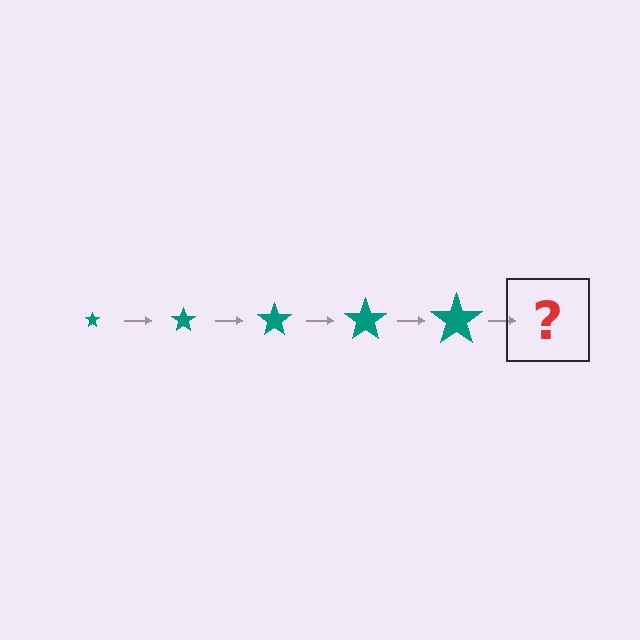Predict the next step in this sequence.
The next step is a teal star, larger than the previous one.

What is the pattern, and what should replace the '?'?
The pattern is that the star gets progressively larger each step. The '?' should be a teal star, larger than the previous one.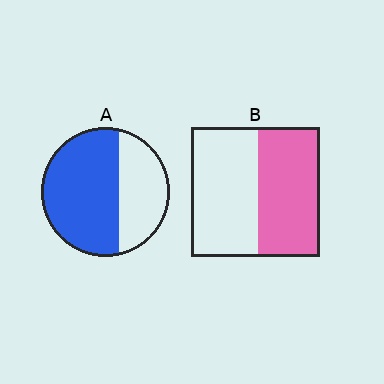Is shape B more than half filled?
Roughly half.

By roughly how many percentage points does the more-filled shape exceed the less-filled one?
By roughly 15 percentage points (A over B).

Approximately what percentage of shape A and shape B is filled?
A is approximately 65% and B is approximately 50%.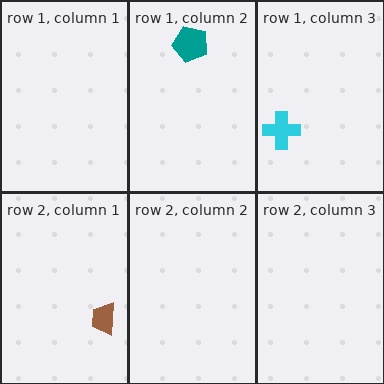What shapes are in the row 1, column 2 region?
The teal pentagon.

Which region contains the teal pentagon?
The row 1, column 2 region.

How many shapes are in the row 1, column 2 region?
1.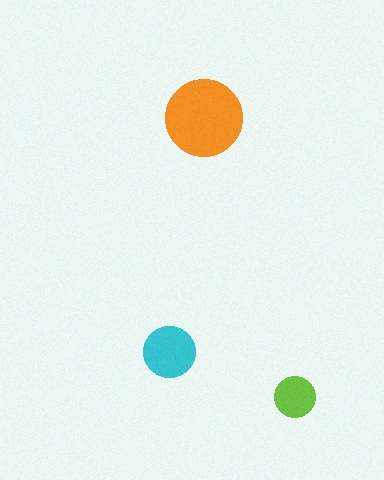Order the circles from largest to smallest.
the orange one, the cyan one, the lime one.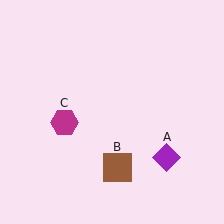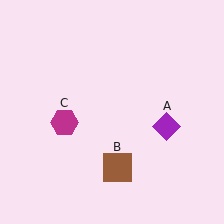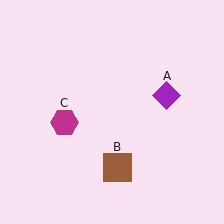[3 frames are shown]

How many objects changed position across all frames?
1 object changed position: purple diamond (object A).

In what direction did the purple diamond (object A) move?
The purple diamond (object A) moved up.